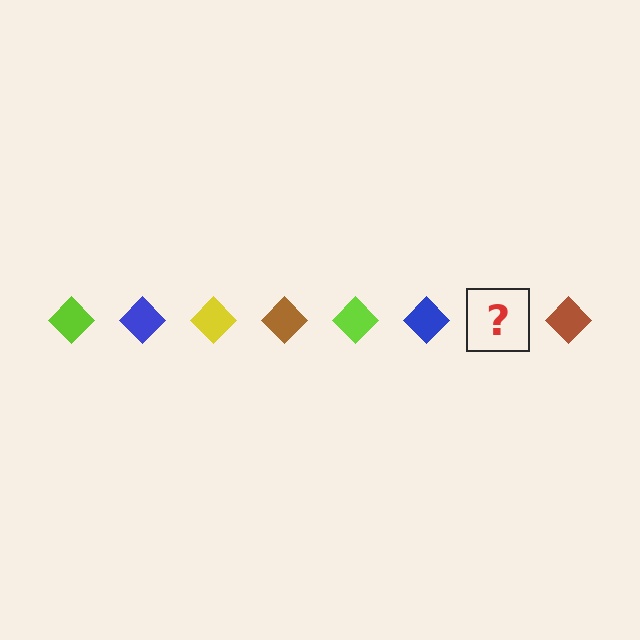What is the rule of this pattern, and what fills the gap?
The rule is that the pattern cycles through lime, blue, yellow, brown diamonds. The gap should be filled with a yellow diamond.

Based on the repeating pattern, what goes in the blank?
The blank should be a yellow diamond.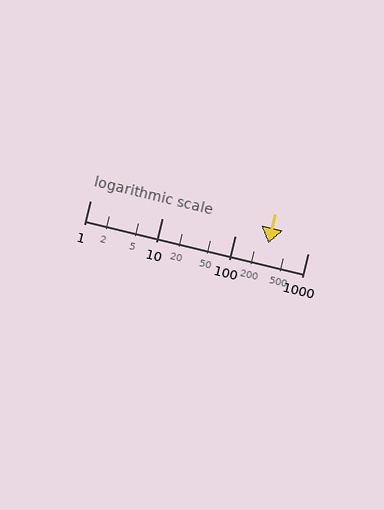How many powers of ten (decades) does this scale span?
The scale spans 3 decades, from 1 to 1000.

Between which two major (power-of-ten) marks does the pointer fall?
The pointer is between 100 and 1000.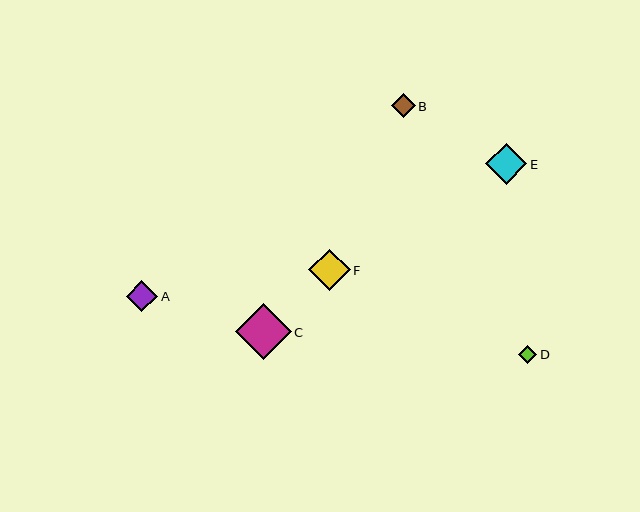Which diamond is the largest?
Diamond C is the largest with a size of approximately 56 pixels.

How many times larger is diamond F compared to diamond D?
Diamond F is approximately 2.3 times the size of diamond D.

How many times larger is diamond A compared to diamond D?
Diamond A is approximately 1.7 times the size of diamond D.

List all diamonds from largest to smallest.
From largest to smallest: C, F, E, A, B, D.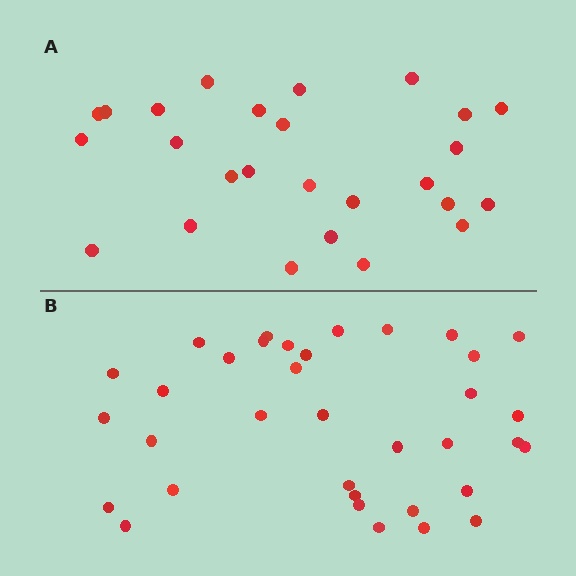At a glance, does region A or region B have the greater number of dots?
Region B (the bottom region) has more dots.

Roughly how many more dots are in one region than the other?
Region B has roughly 8 or so more dots than region A.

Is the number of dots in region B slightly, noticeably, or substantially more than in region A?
Region B has noticeably more, but not dramatically so. The ratio is roughly 1.3 to 1.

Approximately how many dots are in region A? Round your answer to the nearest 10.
About 30 dots. (The exact count is 26, which rounds to 30.)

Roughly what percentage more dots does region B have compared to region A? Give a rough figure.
About 35% more.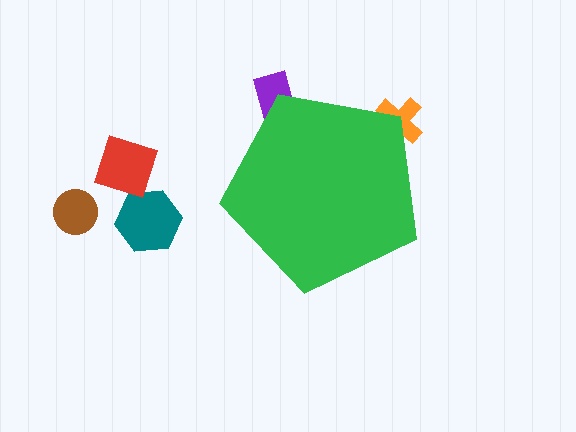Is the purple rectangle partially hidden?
Yes, the purple rectangle is partially hidden behind the green pentagon.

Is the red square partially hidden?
No, the red square is fully visible.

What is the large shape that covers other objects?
A green pentagon.